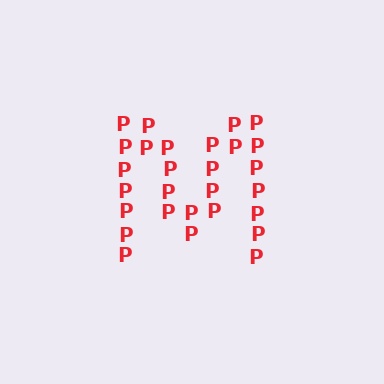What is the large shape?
The large shape is the letter M.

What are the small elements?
The small elements are letter P's.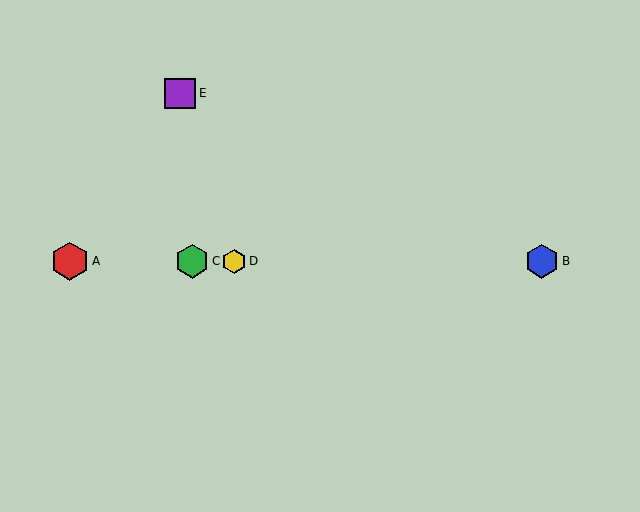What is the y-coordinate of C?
Object C is at y≈261.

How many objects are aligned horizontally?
4 objects (A, B, C, D) are aligned horizontally.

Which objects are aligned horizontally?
Objects A, B, C, D are aligned horizontally.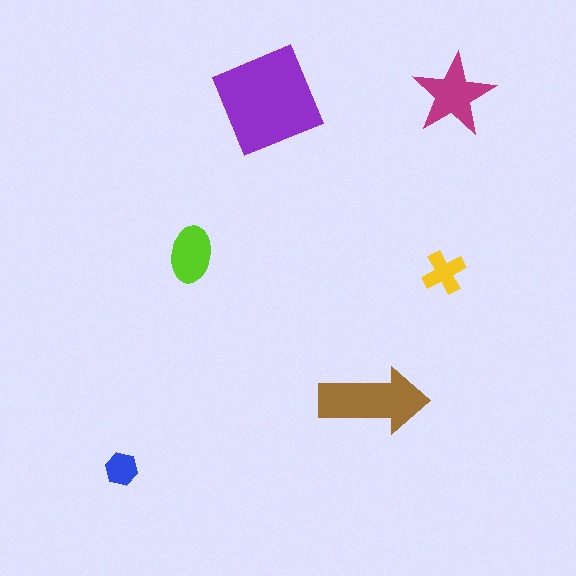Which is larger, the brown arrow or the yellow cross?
The brown arrow.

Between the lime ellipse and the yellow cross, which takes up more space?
The lime ellipse.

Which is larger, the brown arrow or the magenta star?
The brown arrow.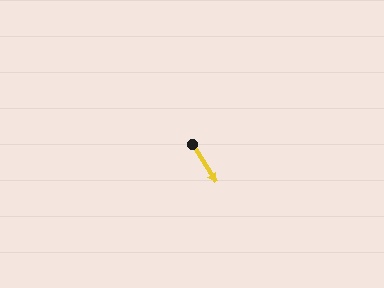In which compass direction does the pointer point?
Southeast.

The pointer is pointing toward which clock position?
Roughly 5 o'clock.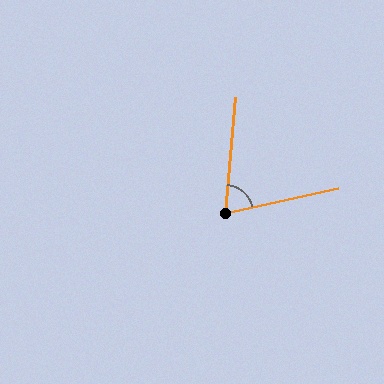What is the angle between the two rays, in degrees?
Approximately 73 degrees.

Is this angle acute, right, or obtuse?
It is acute.